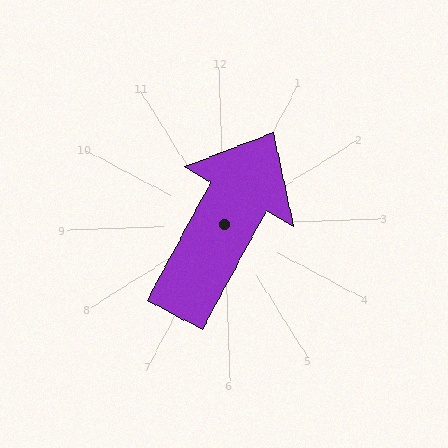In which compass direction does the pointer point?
Northeast.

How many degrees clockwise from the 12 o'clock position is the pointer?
Approximately 30 degrees.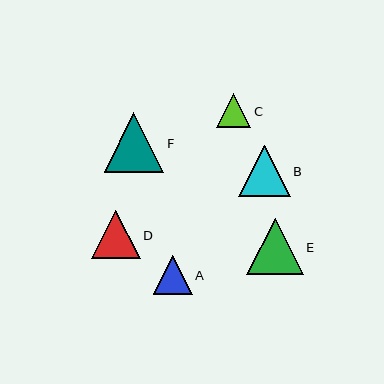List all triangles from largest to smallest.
From largest to smallest: F, E, B, D, A, C.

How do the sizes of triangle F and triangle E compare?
Triangle F and triangle E are approximately the same size.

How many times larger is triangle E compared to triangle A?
Triangle E is approximately 1.5 times the size of triangle A.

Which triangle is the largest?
Triangle F is the largest with a size of approximately 59 pixels.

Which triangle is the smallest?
Triangle C is the smallest with a size of approximately 34 pixels.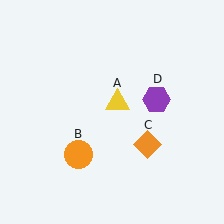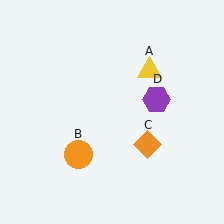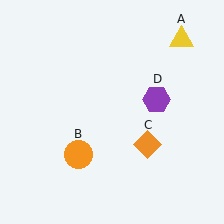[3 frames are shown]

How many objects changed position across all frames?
1 object changed position: yellow triangle (object A).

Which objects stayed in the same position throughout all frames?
Orange circle (object B) and orange diamond (object C) and purple hexagon (object D) remained stationary.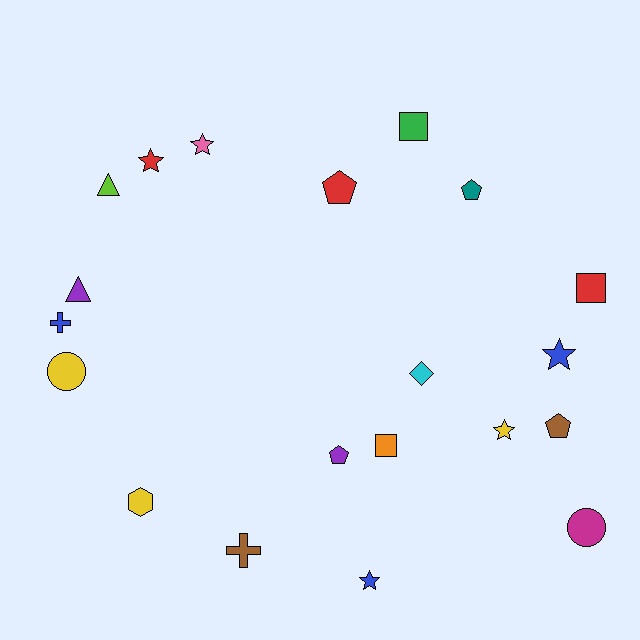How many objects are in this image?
There are 20 objects.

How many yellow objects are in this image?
There are 3 yellow objects.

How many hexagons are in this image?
There is 1 hexagon.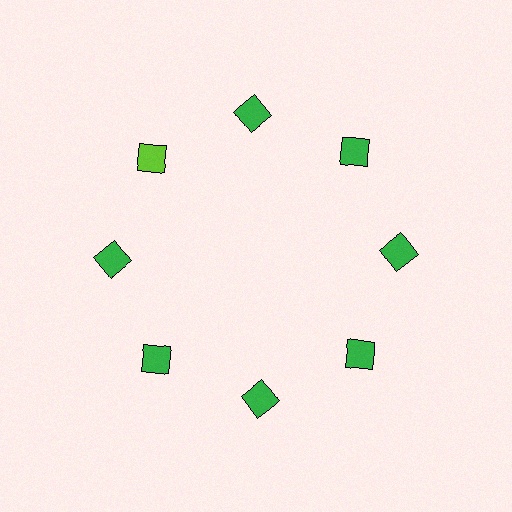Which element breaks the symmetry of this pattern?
The lime square at roughly the 10 o'clock position breaks the symmetry. All other shapes are green squares.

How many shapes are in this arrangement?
There are 8 shapes arranged in a ring pattern.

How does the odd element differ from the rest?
It has a different color: lime instead of green.